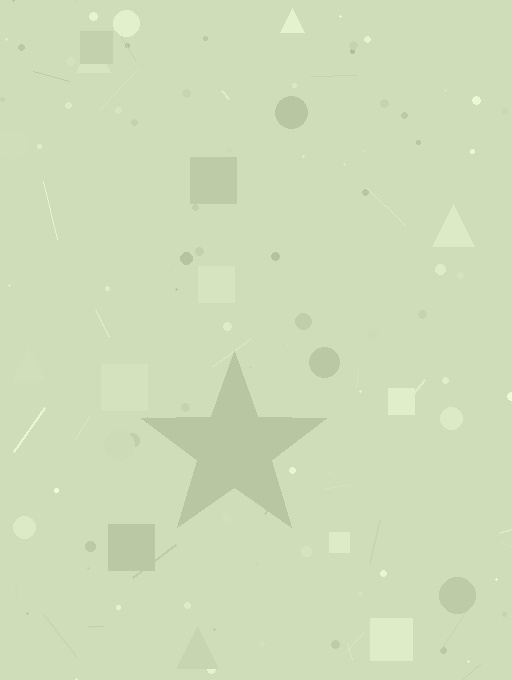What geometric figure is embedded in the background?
A star is embedded in the background.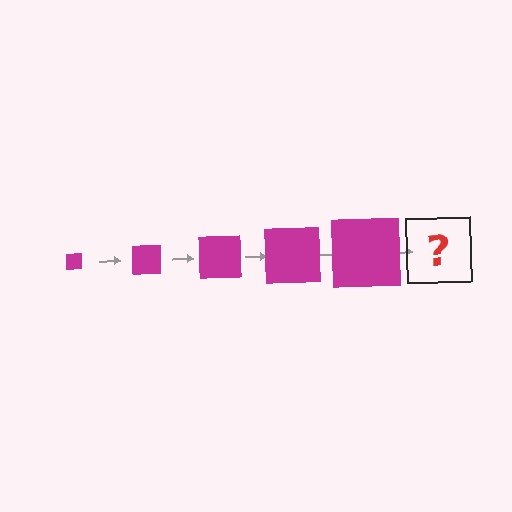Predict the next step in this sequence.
The next step is a magenta square, larger than the previous one.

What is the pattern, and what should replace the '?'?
The pattern is that the square gets progressively larger each step. The '?' should be a magenta square, larger than the previous one.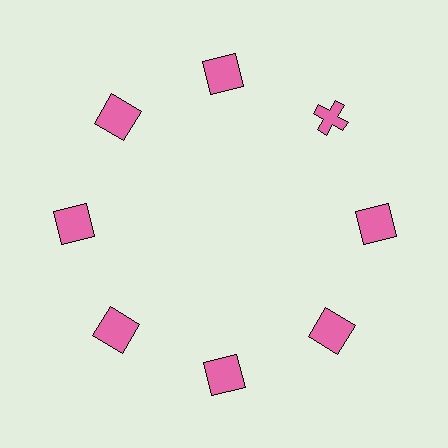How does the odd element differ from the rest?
It has a different shape: cross instead of square.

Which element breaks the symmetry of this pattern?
The pink cross at roughly the 2 o'clock position breaks the symmetry. All other shapes are pink squares.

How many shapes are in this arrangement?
There are 8 shapes arranged in a ring pattern.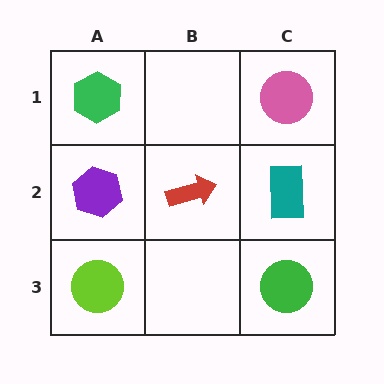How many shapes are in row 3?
2 shapes.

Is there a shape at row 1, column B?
No, that cell is empty.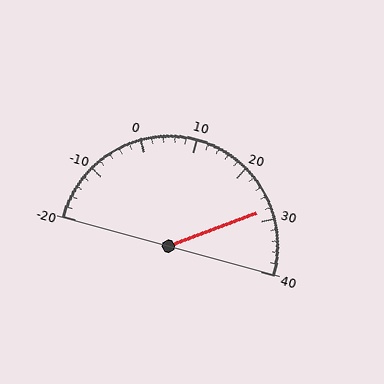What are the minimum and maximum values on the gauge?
The gauge ranges from -20 to 40.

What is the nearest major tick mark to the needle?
The nearest major tick mark is 30.